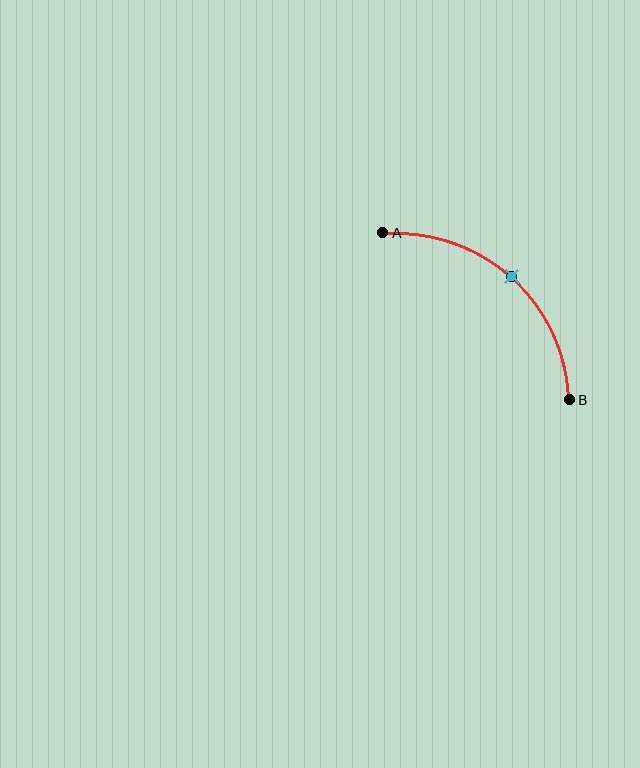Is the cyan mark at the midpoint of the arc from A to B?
Yes. The cyan mark lies on the arc at equal arc-length from both A and B — it is the arc midpoint.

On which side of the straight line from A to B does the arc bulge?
The arc bulges above and to the right of the straight line connecting A and B.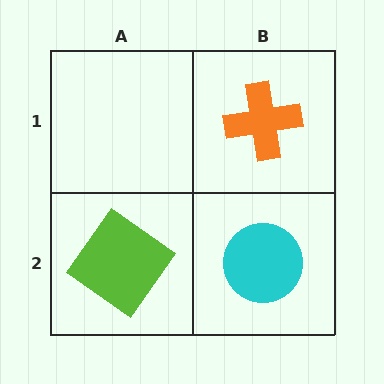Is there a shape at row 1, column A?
No, that cell is empty.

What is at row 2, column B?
A cyan circle.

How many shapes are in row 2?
2 shapes.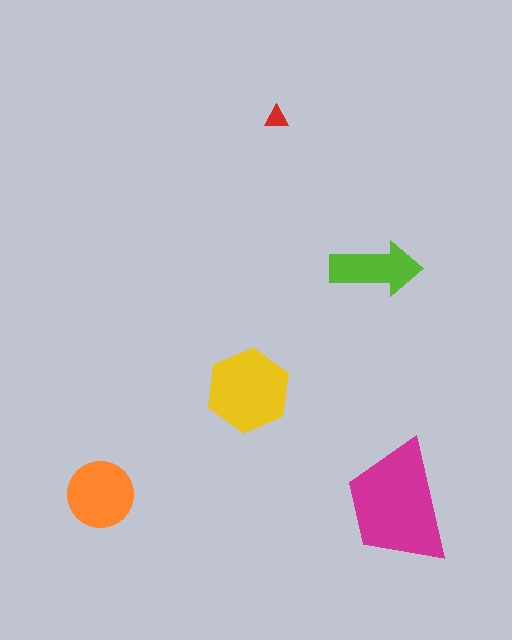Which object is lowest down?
The magenta trapezoid is bottommost.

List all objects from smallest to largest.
The red triangle, the lime arrow, the orange circle, the yellow hexagon, the magenta trapezoid.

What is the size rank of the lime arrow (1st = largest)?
4th.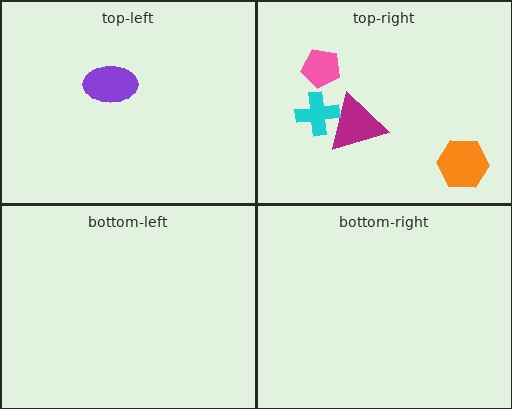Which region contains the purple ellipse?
The top-left region.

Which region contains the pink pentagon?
The top-right region.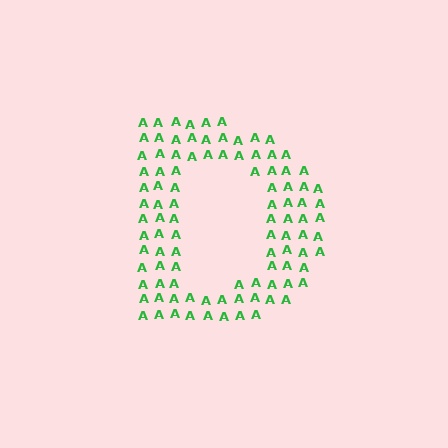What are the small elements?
The small elements are letter A's.